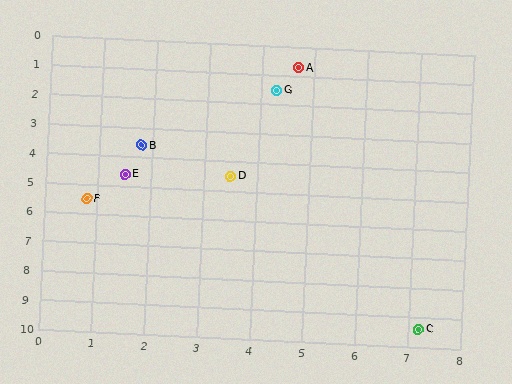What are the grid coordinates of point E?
Point E is at approximately (1.5, 4.6).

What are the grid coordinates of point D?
Point D is at approximately (3.5, 4.5).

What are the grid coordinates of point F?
Point F is at approximately (0.8, 5.5).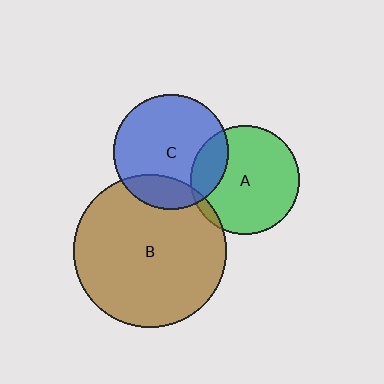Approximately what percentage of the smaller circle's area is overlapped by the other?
Approximately 20%.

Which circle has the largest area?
Circle B (brown).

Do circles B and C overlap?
Yes.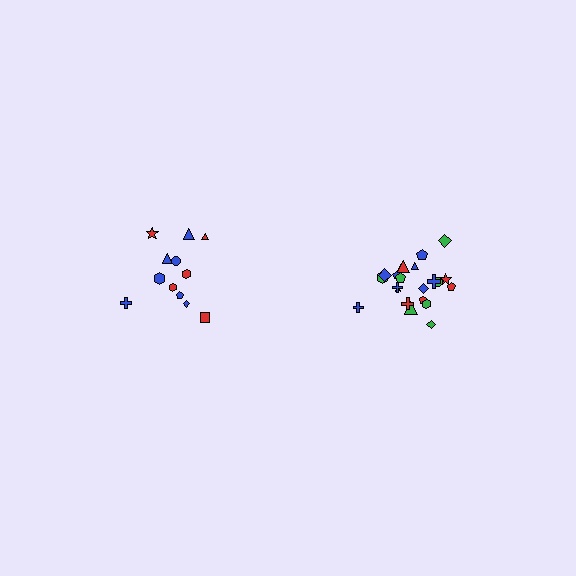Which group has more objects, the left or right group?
The right group.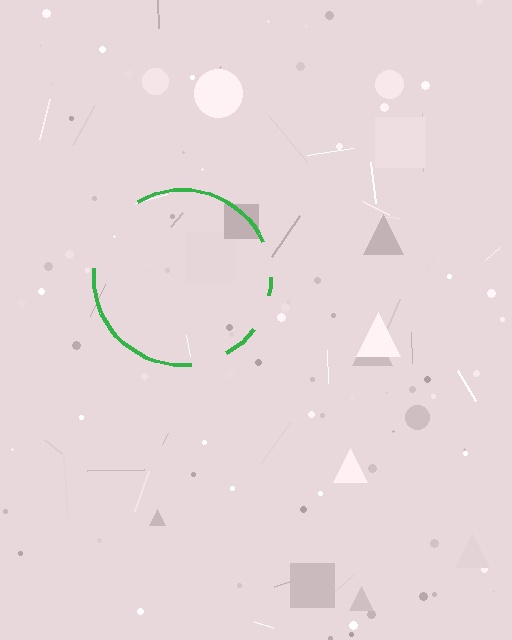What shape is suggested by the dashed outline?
The dashed outline suggests a circle.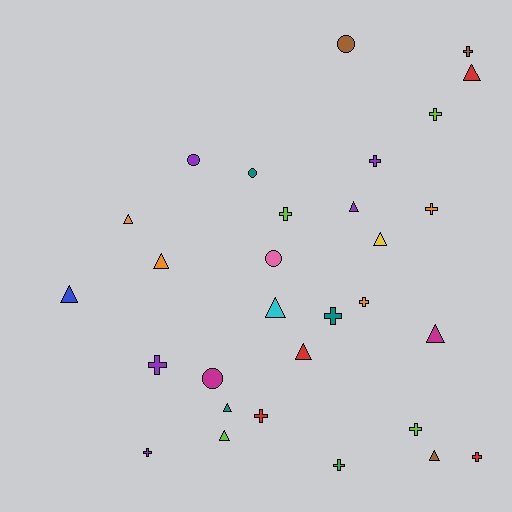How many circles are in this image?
There are 5 circles.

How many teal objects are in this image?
There are 3 teal objects.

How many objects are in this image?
There are 30 objects.